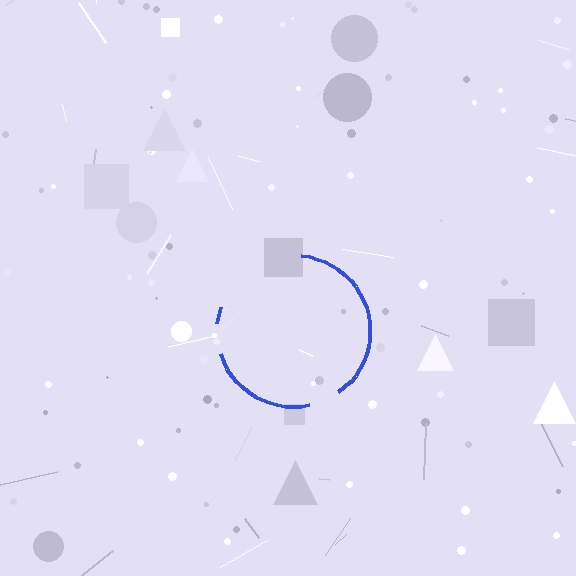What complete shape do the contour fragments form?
The contour fragments form a circle.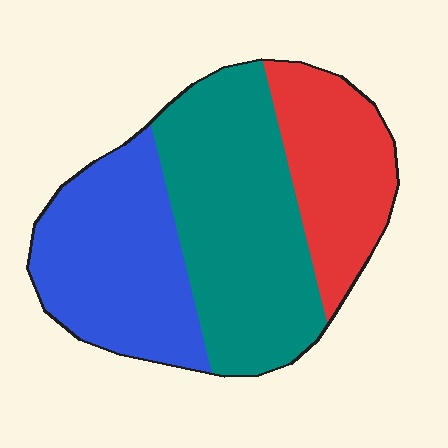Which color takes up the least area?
Red, at roughly 25%.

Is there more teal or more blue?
Teal.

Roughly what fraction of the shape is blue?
Blue takes up about one third (1/3) of the shape.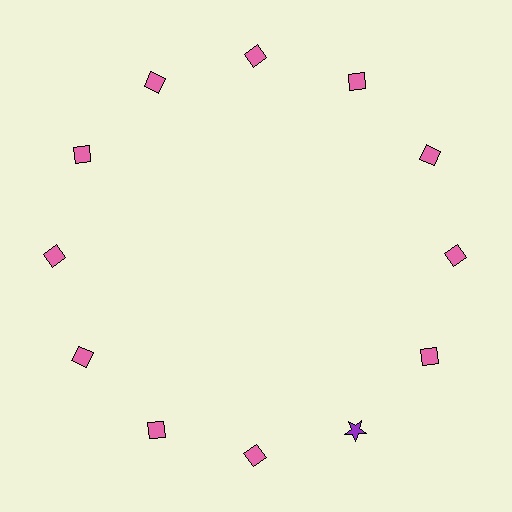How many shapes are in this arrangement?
There are 12 shapes arranged in a ring pattern.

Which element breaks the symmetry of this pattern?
The purple star at roughly the 5 o'clock position breaks the symmetry. All other shapes are pink diamonds.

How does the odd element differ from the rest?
It differs in both color (purple instead of pink) and shape (star instead of diamond).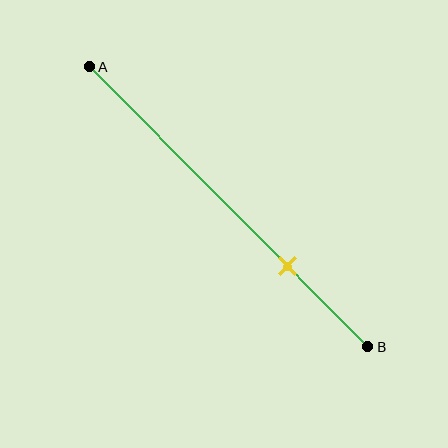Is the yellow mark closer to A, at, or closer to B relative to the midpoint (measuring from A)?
The yellow mark is closer to point B than the midpoint of segment AB.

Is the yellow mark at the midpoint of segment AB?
No, the mark is at about 70% from A, not at the 50% midpoint.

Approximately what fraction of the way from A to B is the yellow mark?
The yellow mark is approximately 70% of the way from A to B.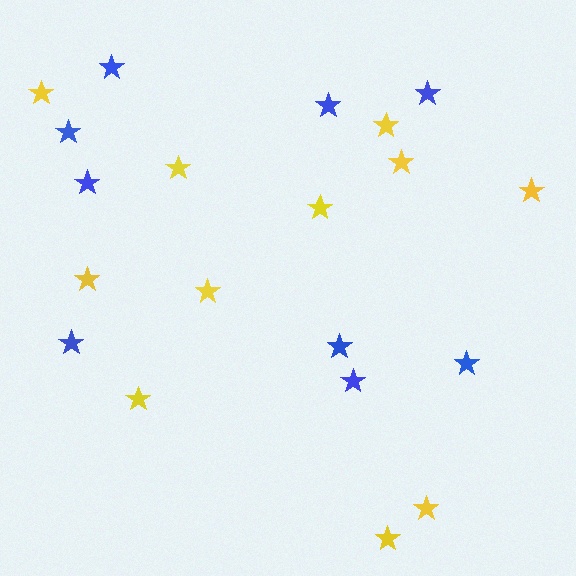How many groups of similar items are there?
There are 2 groups: one group of yellow stars (11) and one group of blue stars (9).